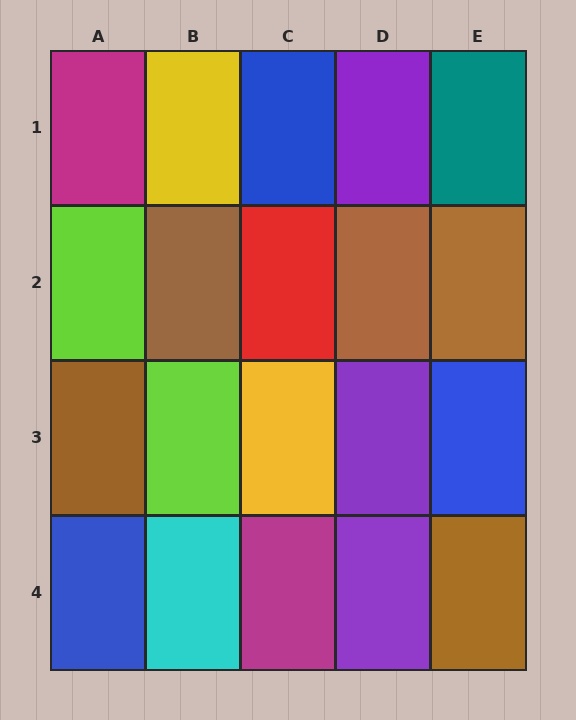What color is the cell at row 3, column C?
Yellow.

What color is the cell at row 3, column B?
Lime.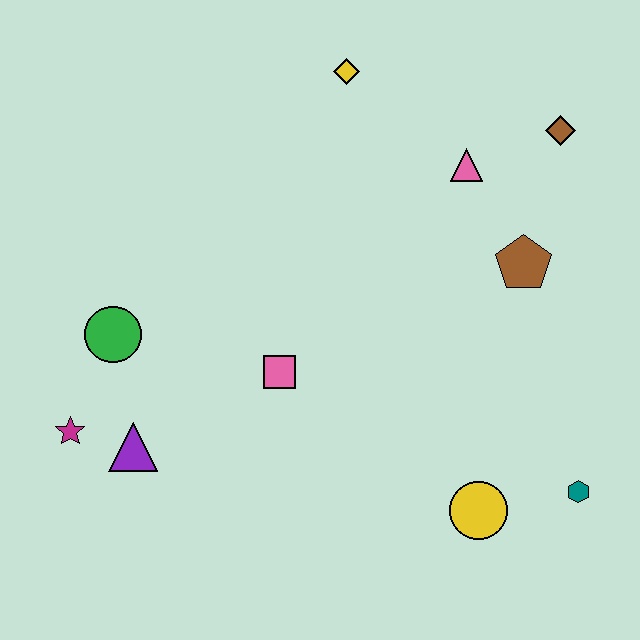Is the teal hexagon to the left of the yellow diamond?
No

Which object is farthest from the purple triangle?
The brown diamond is farthest from the purple triangle.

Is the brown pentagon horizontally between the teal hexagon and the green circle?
Yes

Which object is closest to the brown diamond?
The pink triangle is closest to the brown diamond.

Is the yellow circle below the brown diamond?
Yes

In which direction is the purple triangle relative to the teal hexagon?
The purple triangle is to the left of the teal hexagon.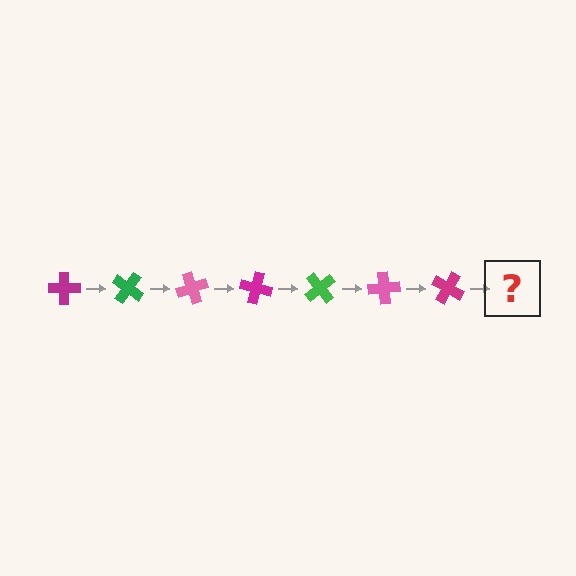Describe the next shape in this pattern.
It should be a green cross, rotated 245 degrees from the start.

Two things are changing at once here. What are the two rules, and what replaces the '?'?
The two rules are that it rotates 35 degrees each step and the color cycles through magenta, green, and pink. The '?' should be a green cross, rotated 245 degrees from the start.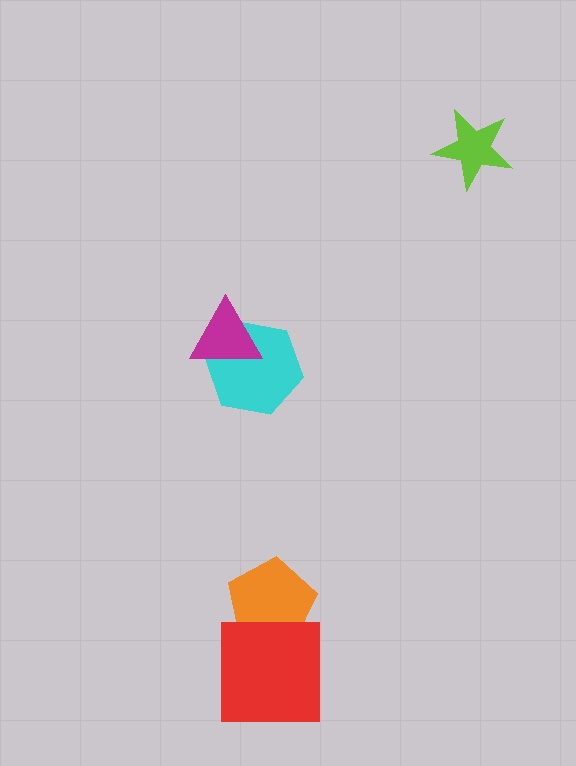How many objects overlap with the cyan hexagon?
1 object overlaps with the cyan hexagon.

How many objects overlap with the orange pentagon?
1 object overlaps with the orange pentagon.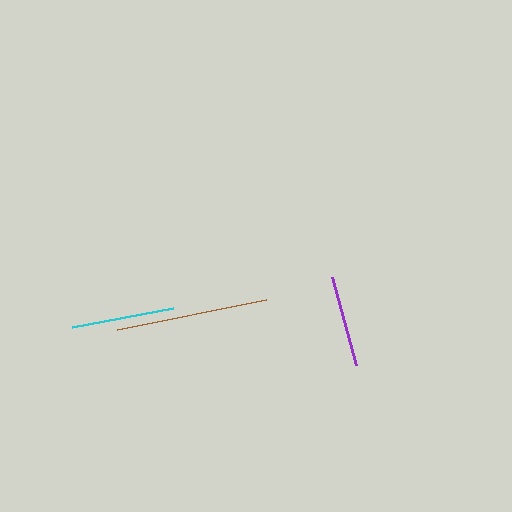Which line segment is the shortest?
The purple line is the shortest at approximately 90 pixels.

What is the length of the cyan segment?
The cyan segment is approximately 103 pixels long.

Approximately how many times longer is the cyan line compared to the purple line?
The cyan line is approximately 1.1 times the length of the purple line.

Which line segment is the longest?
The brown line is the longest at approximately 152 pixels.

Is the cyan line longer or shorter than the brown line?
The brown line is longer than the cyan line.